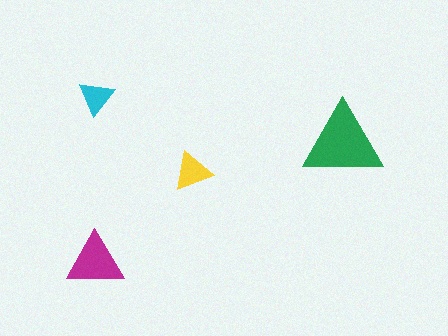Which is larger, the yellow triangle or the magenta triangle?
The magenta one.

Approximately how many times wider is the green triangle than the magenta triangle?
About 1.5 times wider.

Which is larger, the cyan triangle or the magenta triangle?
The magenta one.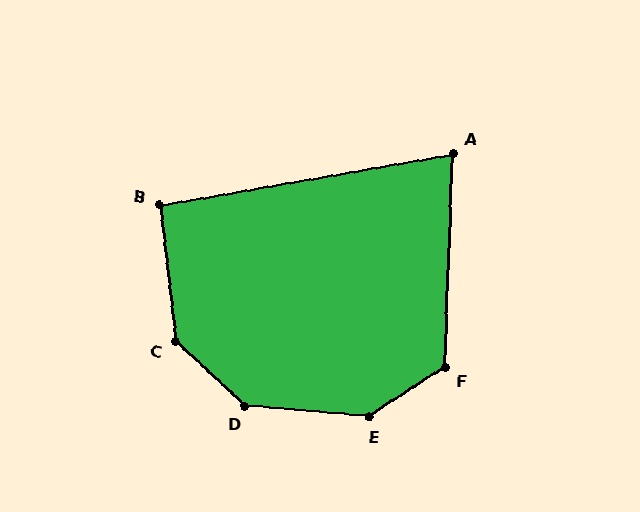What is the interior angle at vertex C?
Approximately 139 degrees (obtuse).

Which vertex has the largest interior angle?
E, at approximately 142 degrees.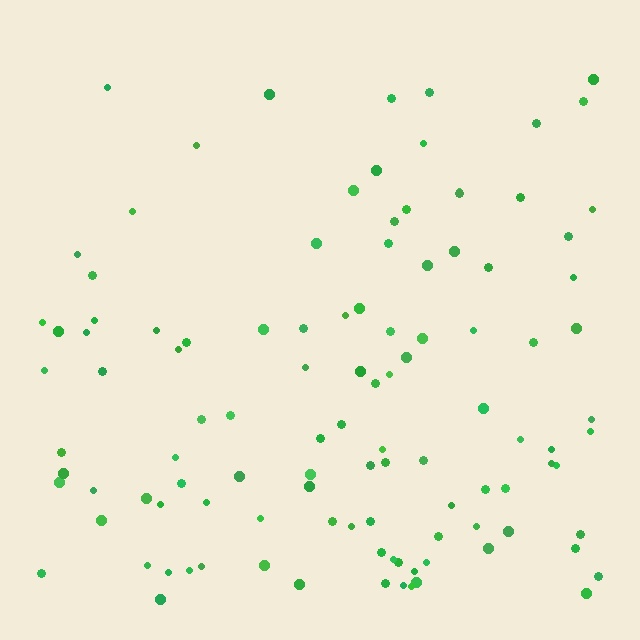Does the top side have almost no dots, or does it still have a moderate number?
Still a moderate number, just noticeably fewer than the bottom.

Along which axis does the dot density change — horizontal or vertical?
Vertical.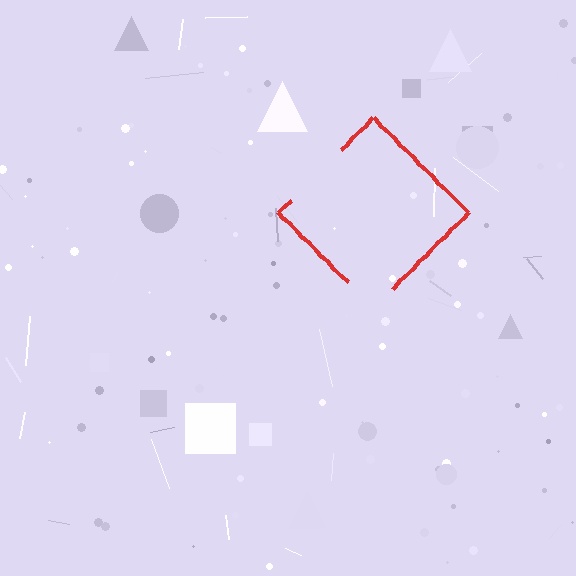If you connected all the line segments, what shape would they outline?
They would outline a diamond.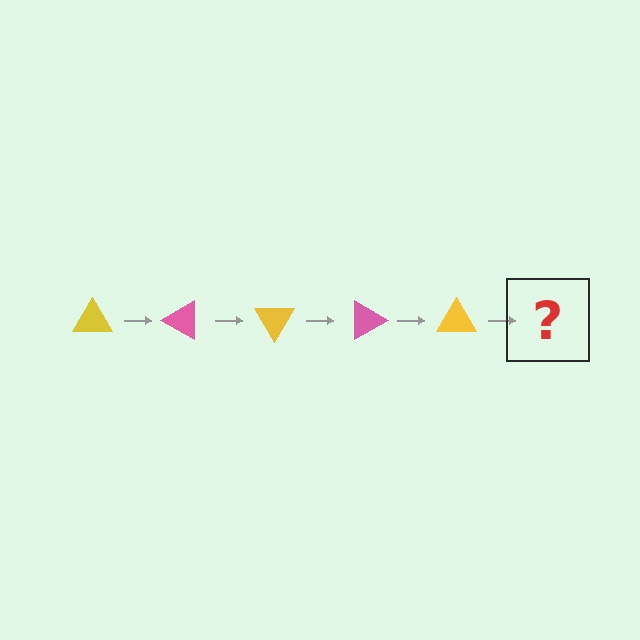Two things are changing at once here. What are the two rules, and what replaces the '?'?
The two rules are that it rotates 30 degrees each step and the color cycles through yellow and pink. The '?' should be a pink triangle, rotated 150 degrees from the start.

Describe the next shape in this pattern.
It should be a pink triangle, rotated 150 degrees from the start.